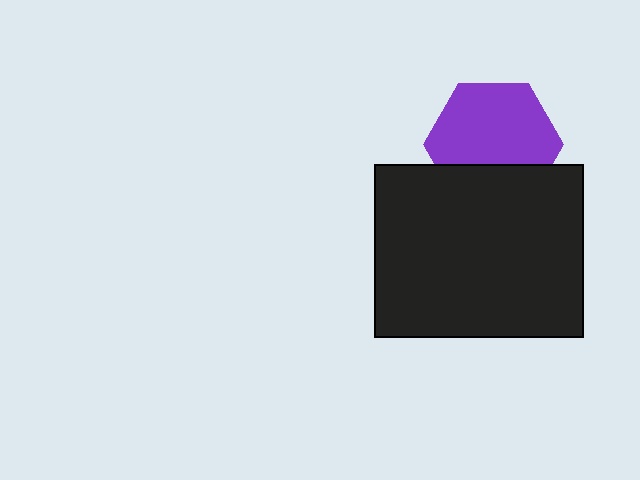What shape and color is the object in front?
The object in front is a black rectangle.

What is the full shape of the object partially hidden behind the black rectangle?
The partially hidden object is a purple hexagon.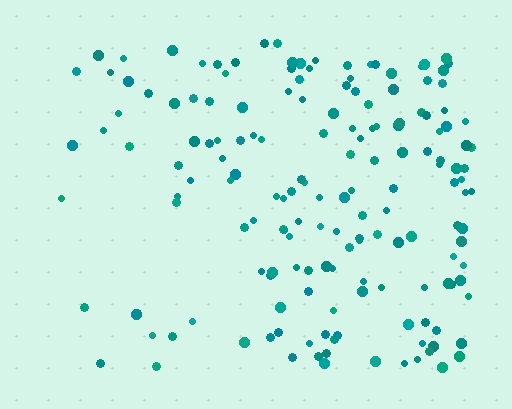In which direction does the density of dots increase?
From left to right, with the right side densest.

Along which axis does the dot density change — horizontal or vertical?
Horizontal.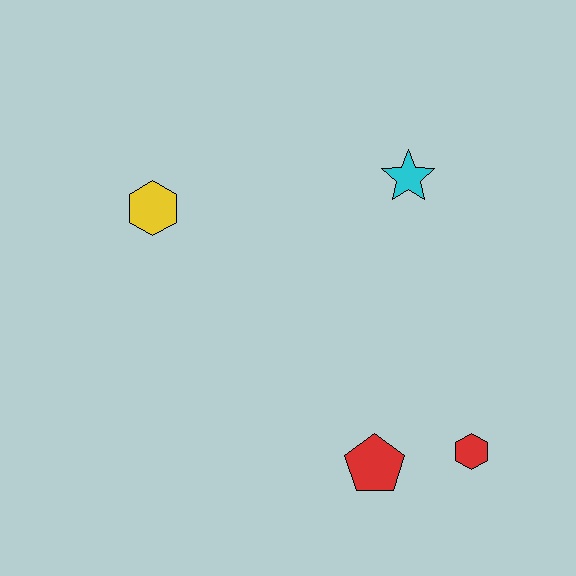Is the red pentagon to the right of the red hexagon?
No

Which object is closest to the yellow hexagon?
The cyan star is closest to the yellow hexagon.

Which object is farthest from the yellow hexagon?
The red hexagon is farthest from the yellow hexagon.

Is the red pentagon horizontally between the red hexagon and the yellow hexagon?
Yes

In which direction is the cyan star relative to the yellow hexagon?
The cyan star is to the right of the yellow hexagon.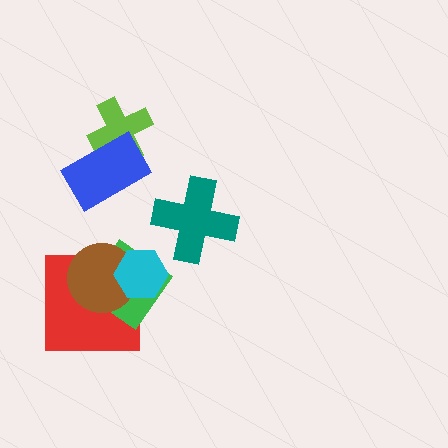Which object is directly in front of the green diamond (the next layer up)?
The brown circle is directly in front of the green diamond.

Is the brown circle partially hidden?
Yes, it is partially covered by another shape.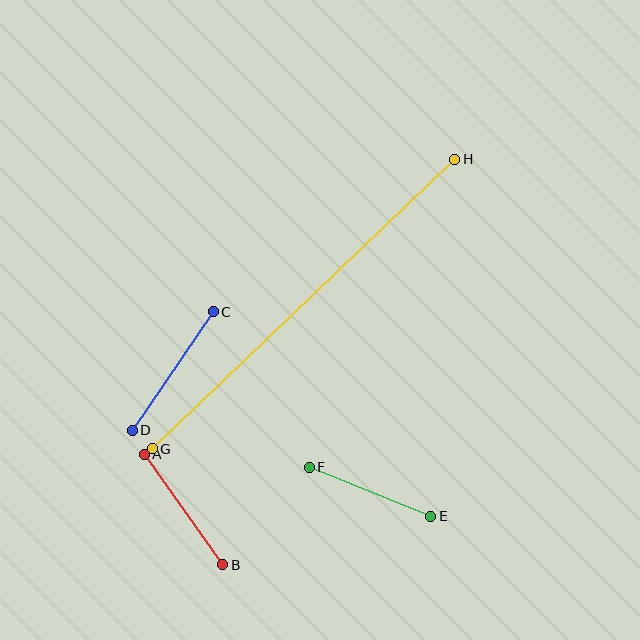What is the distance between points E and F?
The distance is approximately 131 pixels.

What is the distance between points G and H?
The distance is approximately 419 pixels.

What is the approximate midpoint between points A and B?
The midpoint is at approximately (183, 510) pixels.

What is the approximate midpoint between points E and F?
The midpoint is at approximately (370, 492) pixels.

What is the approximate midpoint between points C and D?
The midpoint is at approximately (173, 371) pixels.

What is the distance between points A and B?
The distance is approximately 136 pixels.